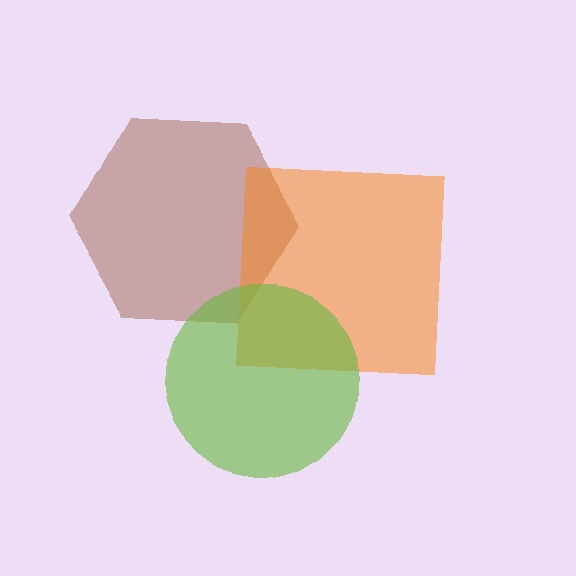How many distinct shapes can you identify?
There are 3 distinct shapes: a brown hexagon, an orange square, a lime circle.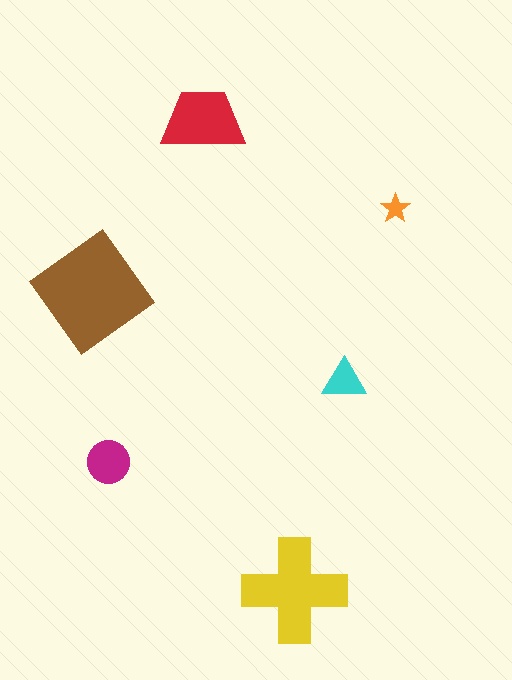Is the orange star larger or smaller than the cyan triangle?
Smaller.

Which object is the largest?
The brown diamond.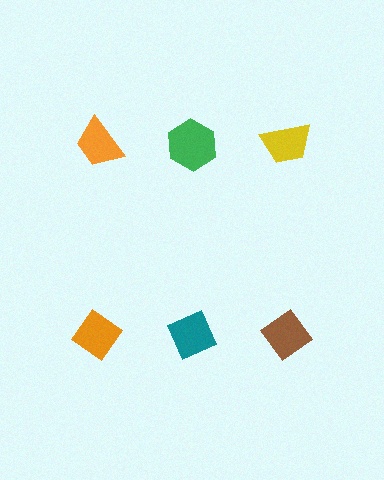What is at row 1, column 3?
A yellow trapezoid.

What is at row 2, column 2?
A teal diamond.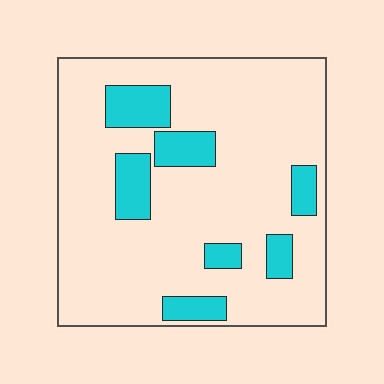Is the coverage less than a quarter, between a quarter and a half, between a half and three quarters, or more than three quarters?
Less than a quarter.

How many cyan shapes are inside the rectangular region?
7.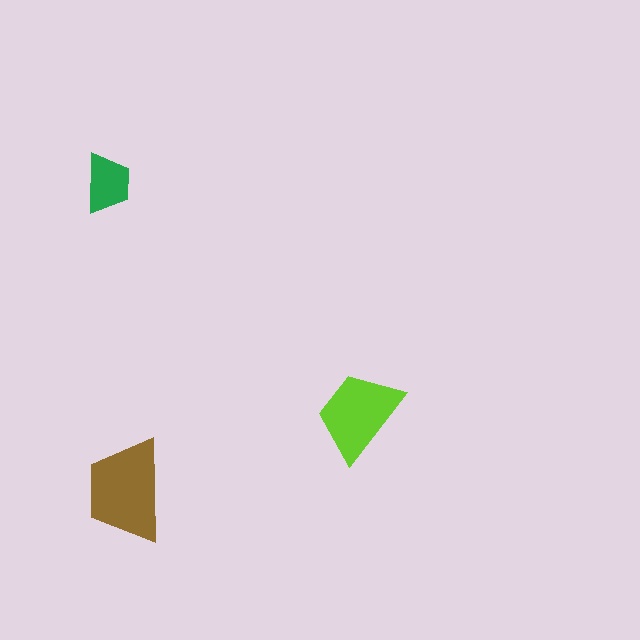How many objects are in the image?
There are 3 objects in the image.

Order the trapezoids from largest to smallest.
the brown one, the lime one, the green one.